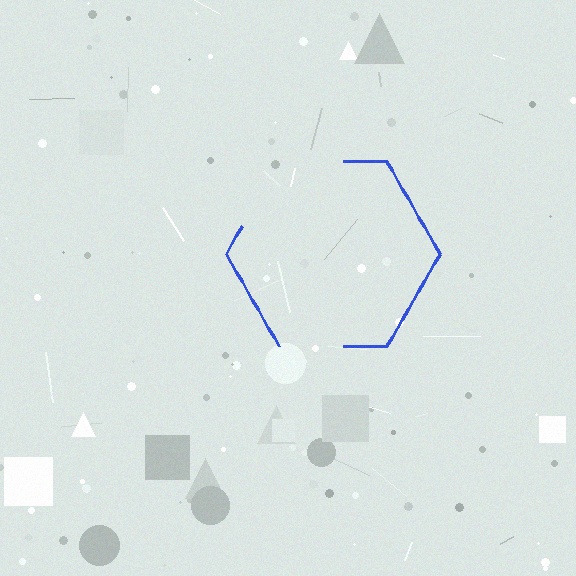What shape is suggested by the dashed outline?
The dashed outline suggests a hexagon.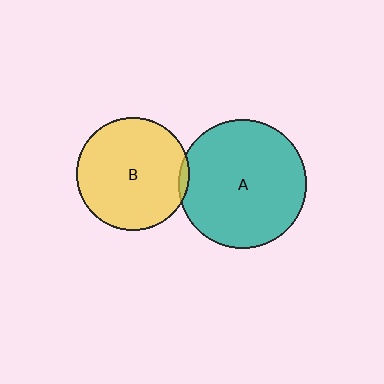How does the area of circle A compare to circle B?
Approximately 1.3 times.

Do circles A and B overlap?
Yes.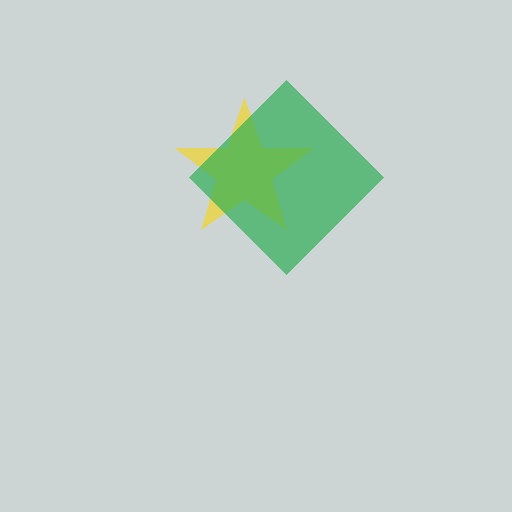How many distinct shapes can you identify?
There are 2 distinct shapes: a yellow star, a green diamond.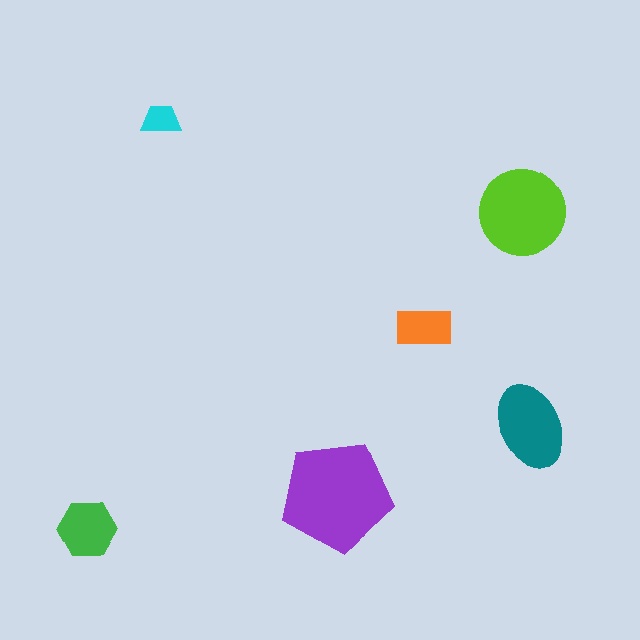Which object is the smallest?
The cyan trapezoid.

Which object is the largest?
The purple pentagon.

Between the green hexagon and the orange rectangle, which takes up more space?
The green hexagon.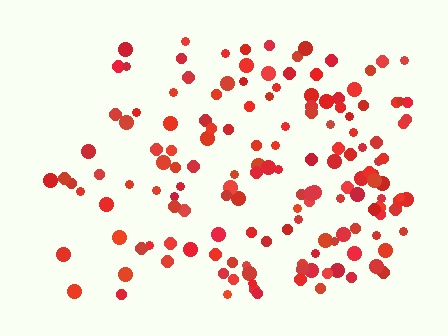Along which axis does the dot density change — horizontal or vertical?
Horizontal.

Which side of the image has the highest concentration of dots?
The right.